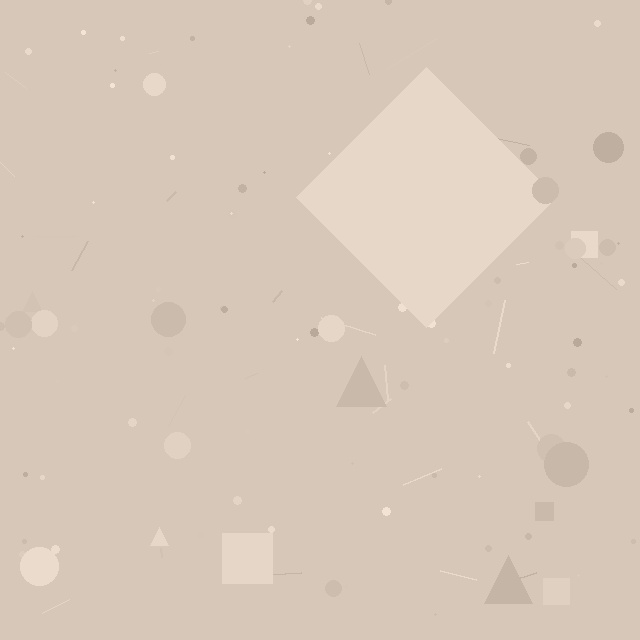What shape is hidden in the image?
A diamond is hidden in the image.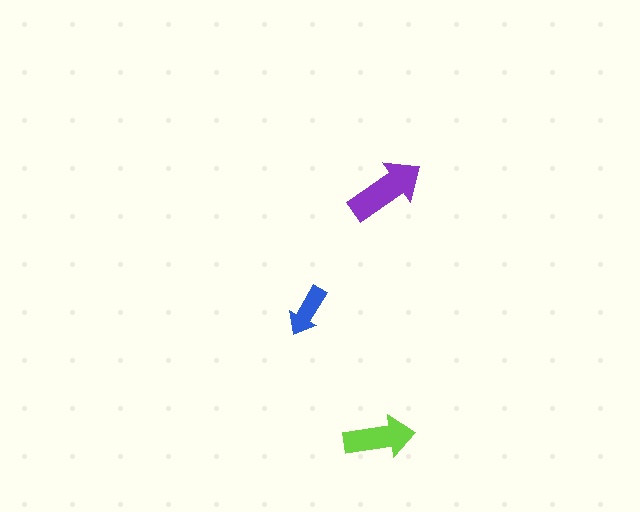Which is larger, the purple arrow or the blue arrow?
The purple one.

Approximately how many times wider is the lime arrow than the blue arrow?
About 1.5 times wider.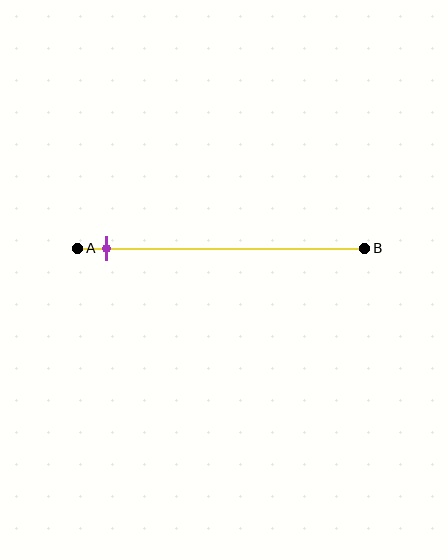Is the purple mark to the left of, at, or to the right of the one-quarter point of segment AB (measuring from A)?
The purple mark is to the left of the one-quarter point of segment AB.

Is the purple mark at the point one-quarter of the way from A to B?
No, the mark is at about 10% from A, not at the 25% one-quarter point.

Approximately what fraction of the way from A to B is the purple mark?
The purple mark is approximately 10% of the way from A to B.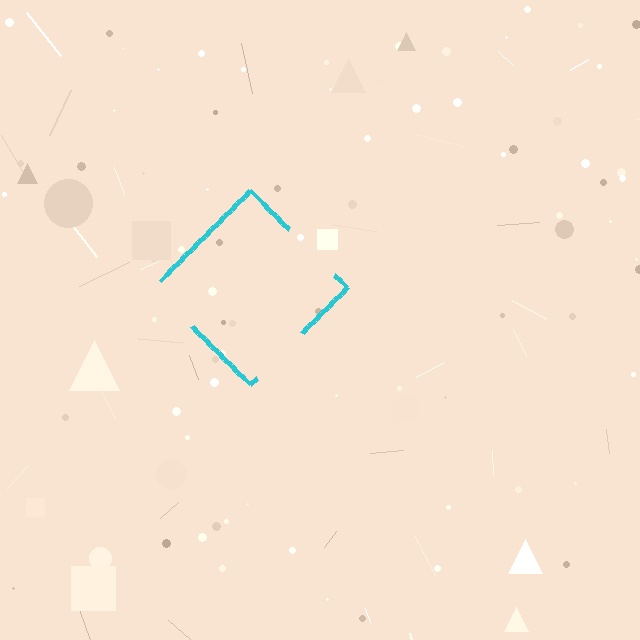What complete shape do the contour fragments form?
The contour fragments form a diamond.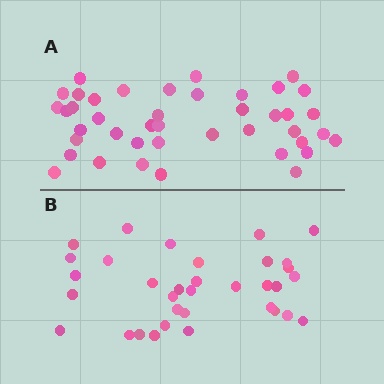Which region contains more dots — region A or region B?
Region A (the top region) has more dots.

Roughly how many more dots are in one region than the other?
Region A has roughly 8 or so more dots than region B.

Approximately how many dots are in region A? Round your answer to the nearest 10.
About 40 dots. (The exact count is 42, which rounds to 40.)